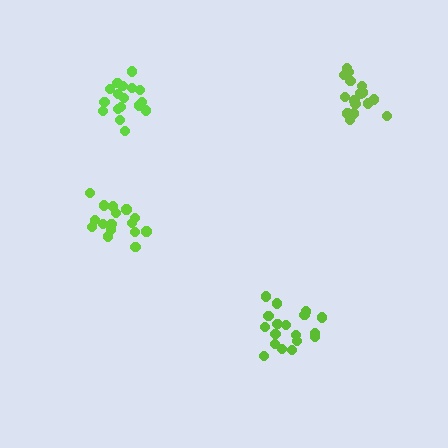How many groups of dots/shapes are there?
There are 4 groups.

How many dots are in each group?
Group 1: 17 dots, Group 2: 18 dots, Group 3: 16 dots, Group 4: 19 dots (70 total).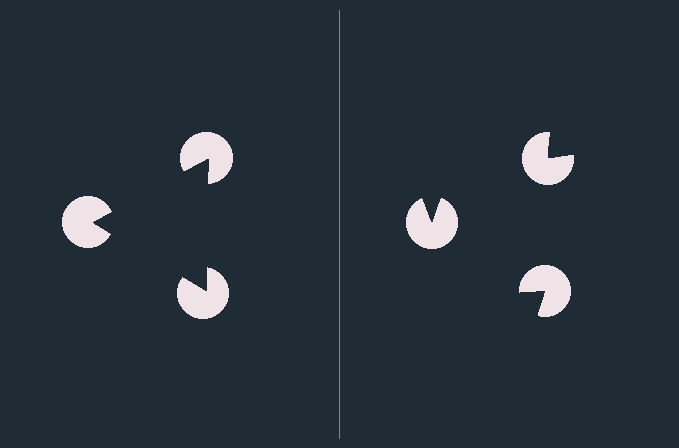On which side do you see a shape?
An illusory triangle appears on the left side. On the right side the wedge cuts are rotated, so no coherent shape forms.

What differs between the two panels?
The pac-man discs are positioned identically on both sides; only the wedge orientations differ. On the left they align to a triangle; on the right they are misaligned.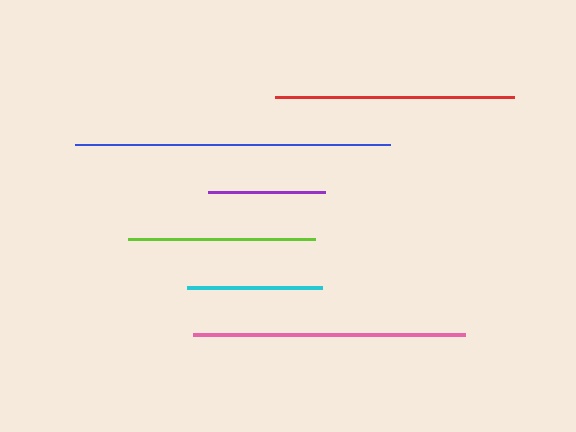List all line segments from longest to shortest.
From longest to shortest: blue, pink, red, lime, cyan, purple.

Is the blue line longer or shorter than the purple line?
The blue line is longer than the purple line.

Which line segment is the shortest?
The purple line is the shortest at approximately 117 pixels.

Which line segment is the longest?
The blue line is the longest at approximately 315 pixels.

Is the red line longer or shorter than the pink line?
The pink line is longer than the red line.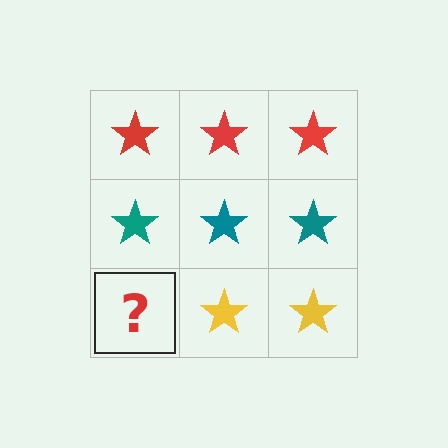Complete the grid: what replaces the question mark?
The question mark should be replaced with a yellow star.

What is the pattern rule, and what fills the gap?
The rule is that each row has a consistent color. The gap should be filled with a yellow star.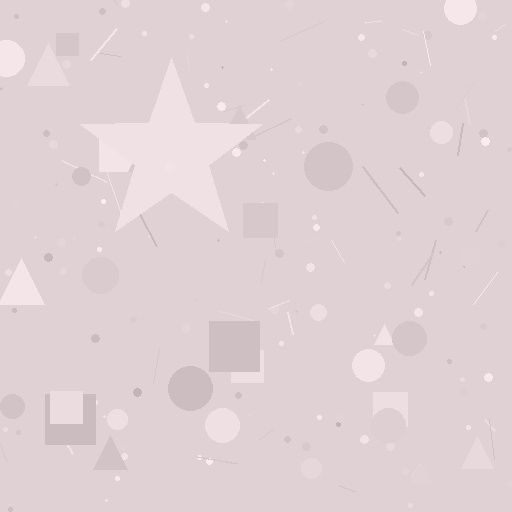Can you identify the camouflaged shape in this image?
The camouflaged shape is a star.